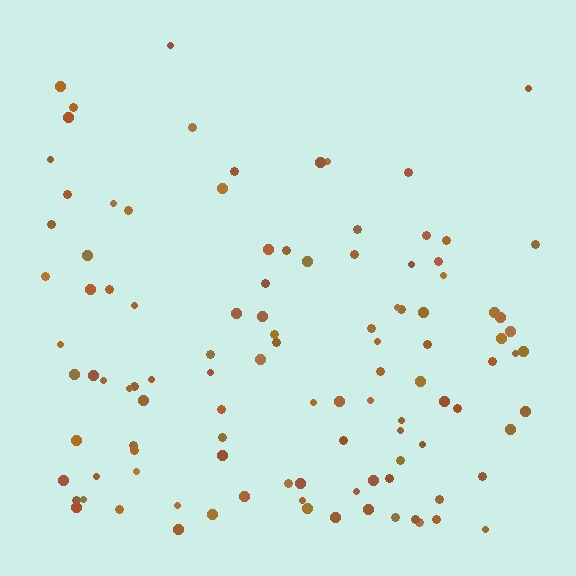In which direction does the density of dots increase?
From top to bottom, with the bottom side densest.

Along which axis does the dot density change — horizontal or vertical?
Vertical.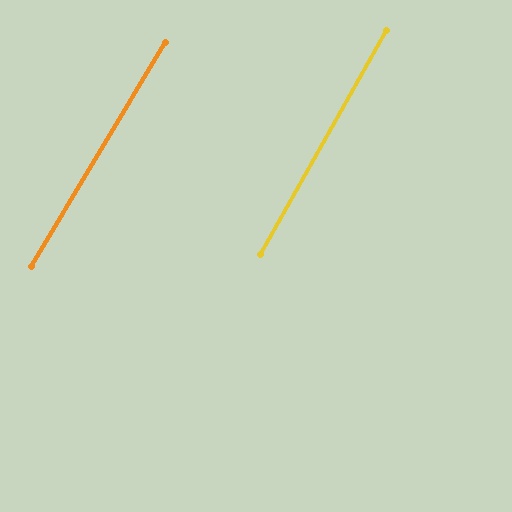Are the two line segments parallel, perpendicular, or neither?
Parallel — their directions differ by only 1.4°.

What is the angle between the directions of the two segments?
Approximately 1 degree.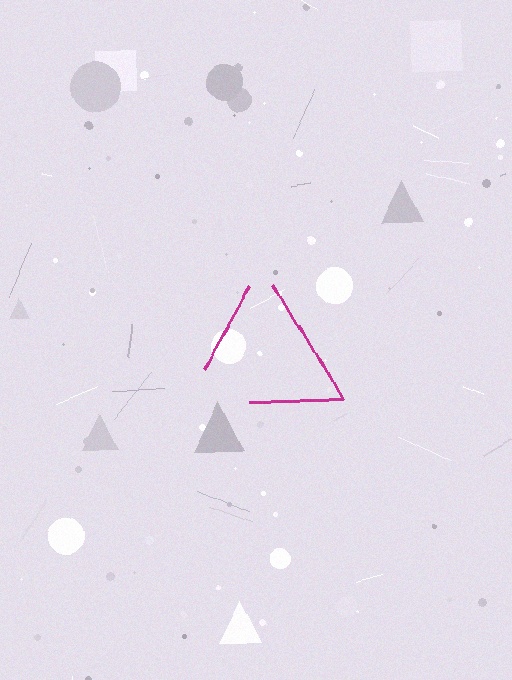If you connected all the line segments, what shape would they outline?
They would outline a triangle.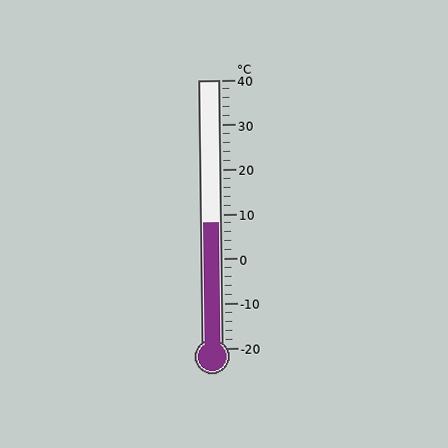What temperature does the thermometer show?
The thermometer shows approximately 8°C.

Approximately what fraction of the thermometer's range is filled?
The thermometer is filled to approximately 45% of its range.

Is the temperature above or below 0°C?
The temperature is above 0°C.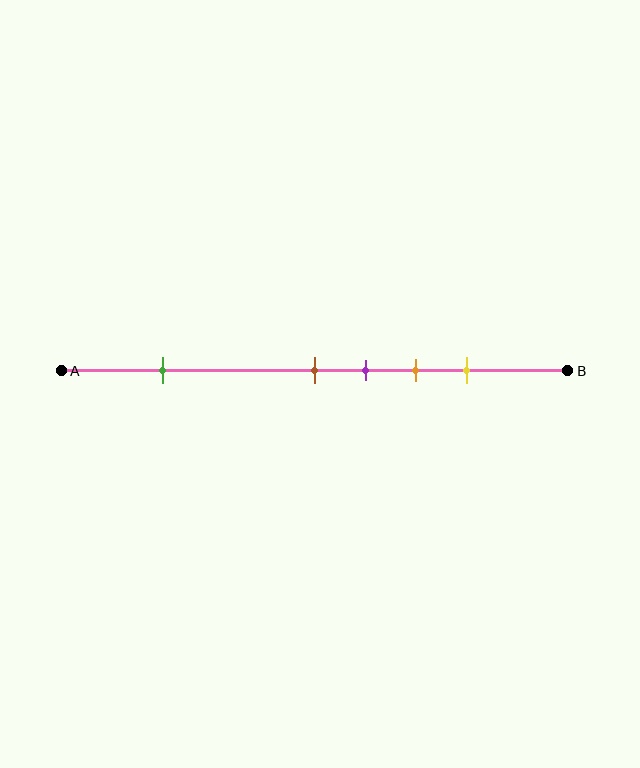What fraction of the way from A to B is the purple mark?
The purple mark is approximately 60% (0.6) of the way from A to B.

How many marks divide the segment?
There are 5 marks dividing the segment.